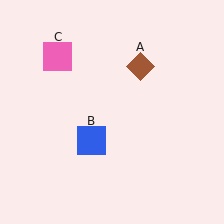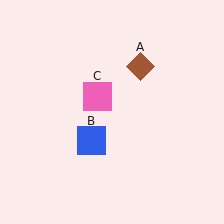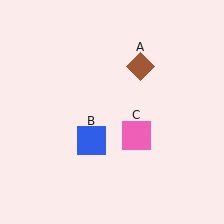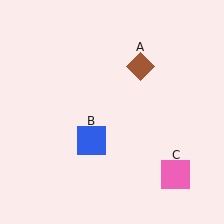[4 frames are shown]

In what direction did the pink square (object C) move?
The pink square (object C) moved down and to the right.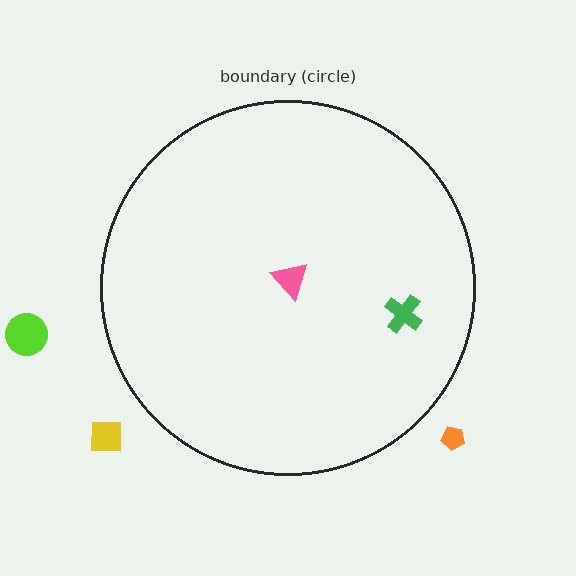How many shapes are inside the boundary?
2 inside, 3 outside.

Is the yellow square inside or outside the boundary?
Outside.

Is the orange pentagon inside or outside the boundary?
Outside.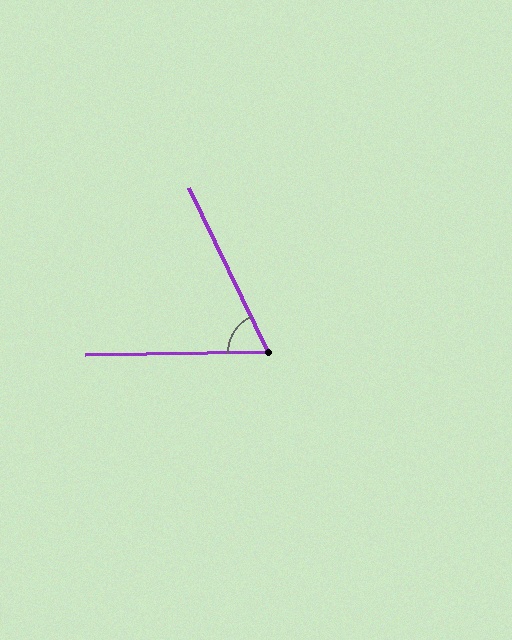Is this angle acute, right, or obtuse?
It is acute.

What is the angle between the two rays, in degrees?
Approximately 65 degrees.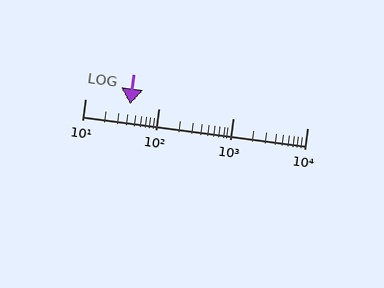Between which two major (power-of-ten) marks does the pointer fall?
The pointer is between 10 and 100.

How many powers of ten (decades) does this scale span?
The scale spans 3 decades, from 10 to 10000.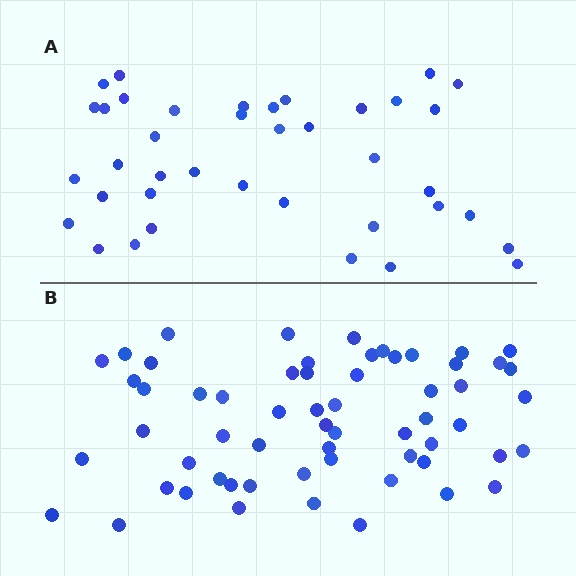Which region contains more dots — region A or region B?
Region B (the bottom region) has more dots.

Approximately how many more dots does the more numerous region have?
Region B has approximately 20 more dots than region A.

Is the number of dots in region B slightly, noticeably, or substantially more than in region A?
Region B has substantially more. The ratio is roughly 1.5 to 1.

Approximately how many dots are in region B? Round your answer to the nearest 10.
About 60 dots.